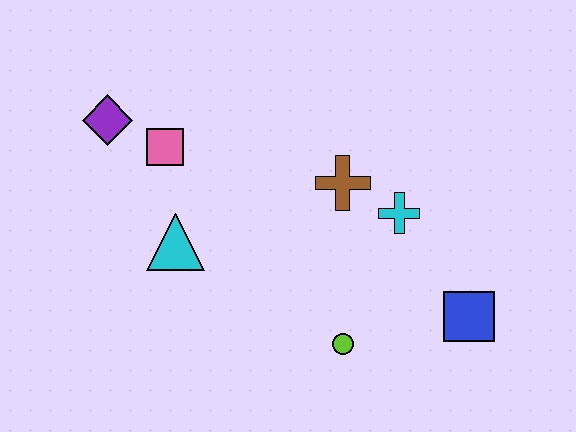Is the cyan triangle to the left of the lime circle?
Yes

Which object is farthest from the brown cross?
The purple diamond is farthest from the brown cross.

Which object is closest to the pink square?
The purple diamond is closest to the pink square.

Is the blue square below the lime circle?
No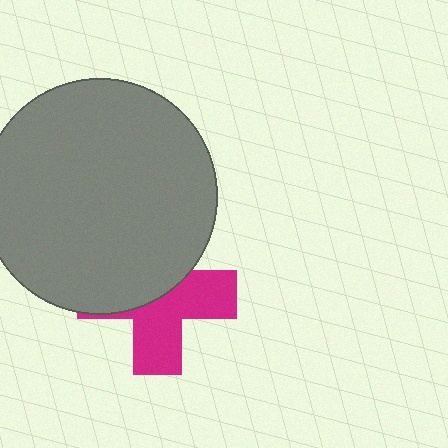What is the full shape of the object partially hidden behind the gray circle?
The partially hidden object is a magenta cross.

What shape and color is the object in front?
The object in front is a gray circle.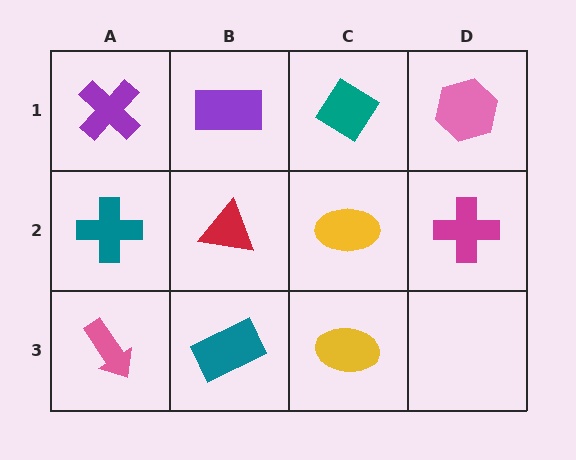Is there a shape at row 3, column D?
No, that cell is empty.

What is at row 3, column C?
A yellow ellipse.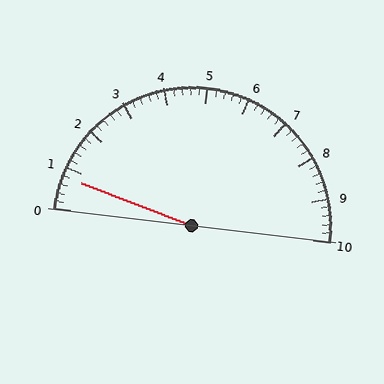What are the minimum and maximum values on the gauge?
The gauge ranges from 0 to 10.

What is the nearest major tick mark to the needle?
The nearest major tick mark is 1.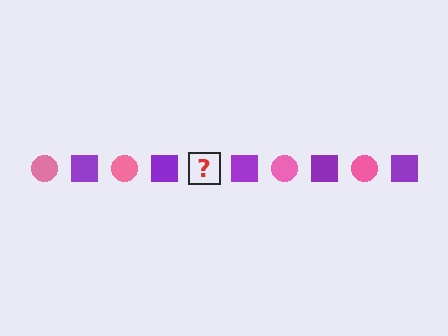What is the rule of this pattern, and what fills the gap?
The rule is that the pattern alternates between pink circle and purple square. The gap should be filled with a pink circle.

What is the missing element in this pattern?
The missing element is a pink circle.